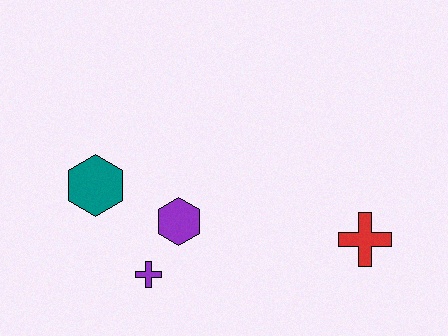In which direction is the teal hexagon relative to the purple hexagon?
The teal hexagon is to the left of the purple hexagon.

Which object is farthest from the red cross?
The teal hexagon is farthest from the red cross.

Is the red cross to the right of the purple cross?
Yes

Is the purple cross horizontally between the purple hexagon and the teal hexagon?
Yes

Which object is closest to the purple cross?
The purple hexagon is closest to the purple cross.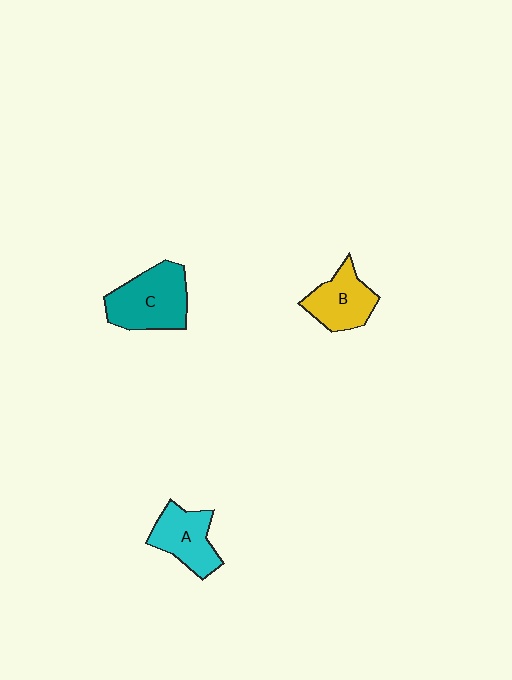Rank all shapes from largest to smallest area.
From largest to smallest: C (teal), B (yellow), A (cyan).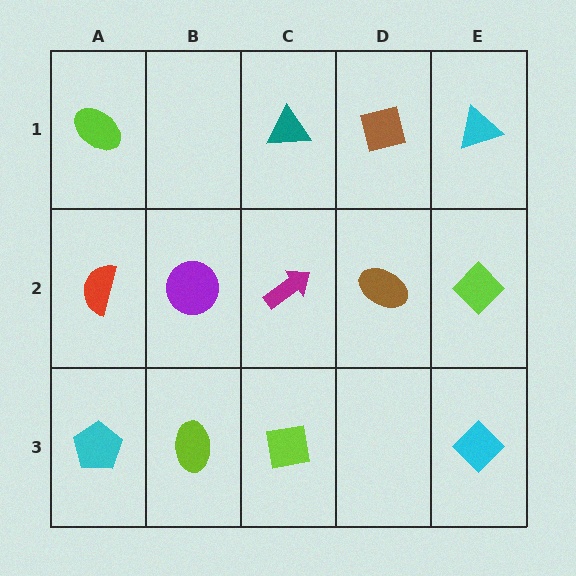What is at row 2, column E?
A lime diamond.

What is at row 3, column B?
A lime ellipse.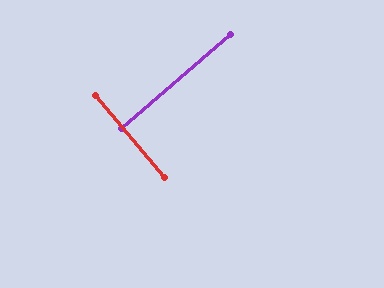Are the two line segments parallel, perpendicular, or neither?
Perpendicular — they meet at approximately 90°.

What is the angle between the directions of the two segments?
Approximately 90 degrees.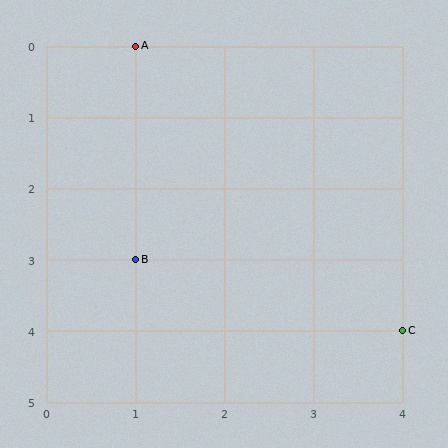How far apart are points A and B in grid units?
Points A and B are 3 rows apart.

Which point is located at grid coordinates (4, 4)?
Point C is at (4, 4).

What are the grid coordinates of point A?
Point A is at grid coordinates (1, 0).